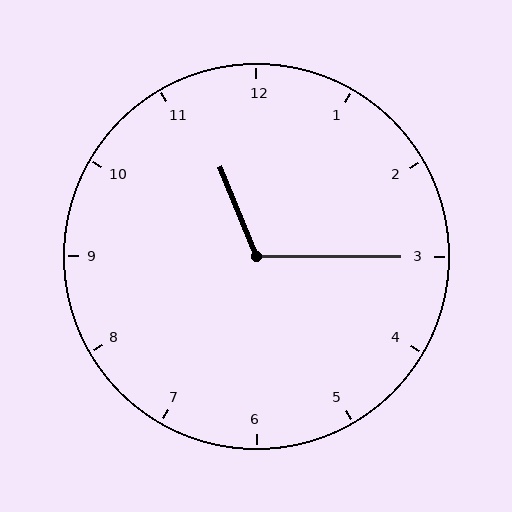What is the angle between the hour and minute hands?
Approximately 112 degrees.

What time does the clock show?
11:15.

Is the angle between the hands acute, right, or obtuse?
It is obtuse.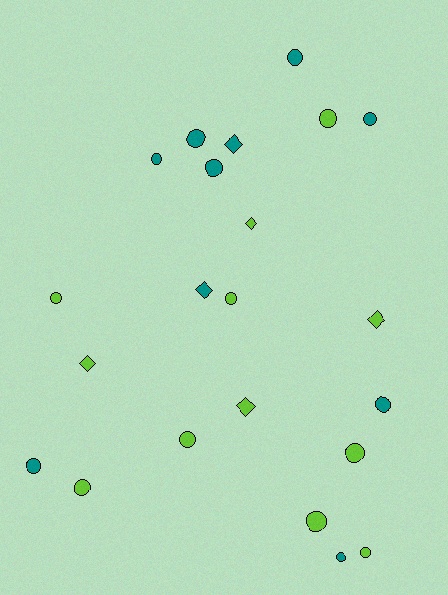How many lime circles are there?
There are 8 lime circles.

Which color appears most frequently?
Lime, with 12 objects.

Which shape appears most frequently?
Circle, with 16 objects.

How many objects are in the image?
There are 22 objects.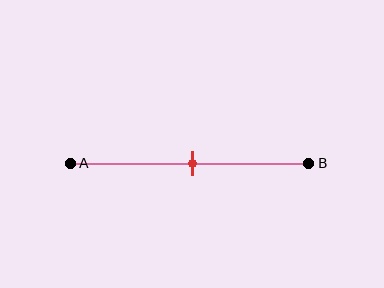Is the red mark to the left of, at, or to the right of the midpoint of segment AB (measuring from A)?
The red mark is approximately at the midpoint of segment AB.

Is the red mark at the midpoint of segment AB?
Yes, the mark is approximately at the midpoint.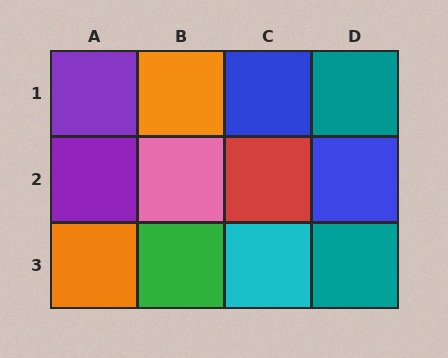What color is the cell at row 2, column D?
Blue.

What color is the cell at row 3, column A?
Orange.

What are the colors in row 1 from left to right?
Purple, orange, blue, teal.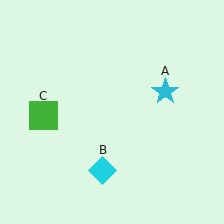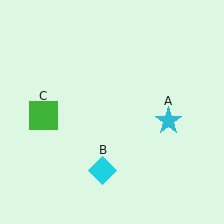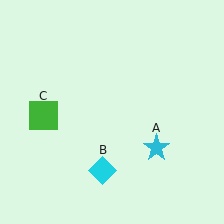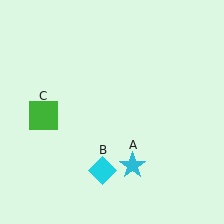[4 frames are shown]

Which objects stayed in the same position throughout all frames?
Cyan diamond (object B) and green square (object C) remained stationary.